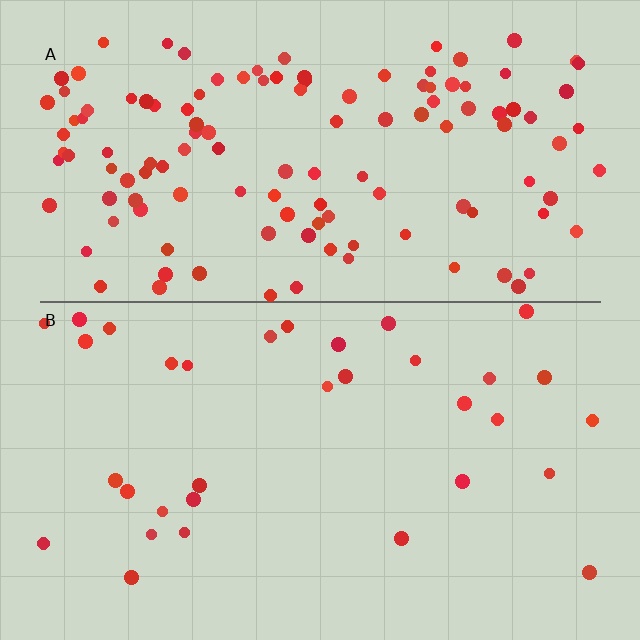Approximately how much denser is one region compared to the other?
Approximately 3.8× — region A over region B.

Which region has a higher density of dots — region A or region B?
A (the top).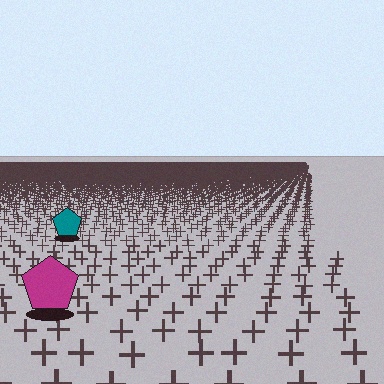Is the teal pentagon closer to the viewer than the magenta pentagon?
No. The magenta pentagon is closer — you can tell from the texture gradient: the ground texture is coarser near it.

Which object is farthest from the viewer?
The teal pentagon is farthest from the viewer. It appears smaller and the ground texture around it is denser.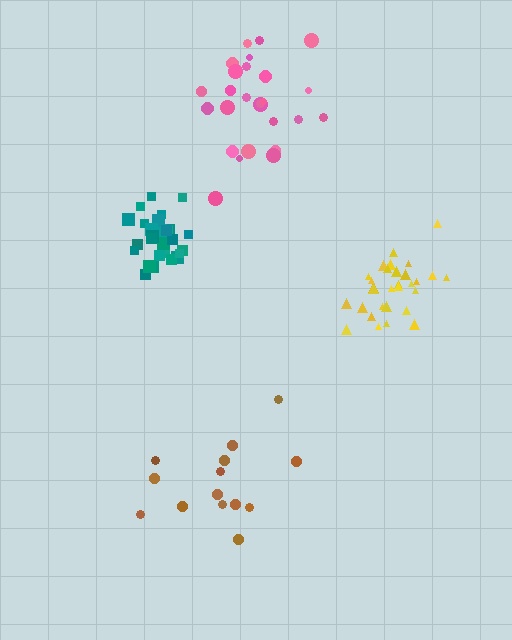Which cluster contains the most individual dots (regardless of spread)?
Yellow (30).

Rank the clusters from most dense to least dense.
teal, yellow, pink, brown.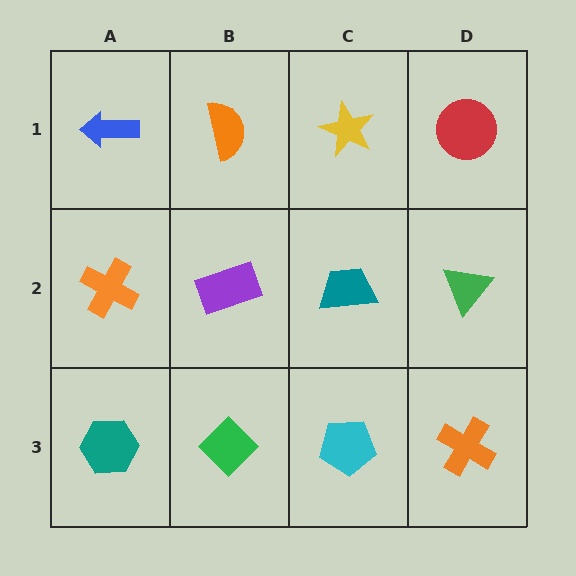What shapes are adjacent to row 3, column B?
A purple rectangle (row 2, column B), a teal hexagon (row 3, column A), a cyan pentagon (row 3, column C).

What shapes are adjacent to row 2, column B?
An orange semicircle (row 1, column B), a green diamond (row 3, column B), an orange cross (row 2, column A), a teal trapezoid (row 2, column C).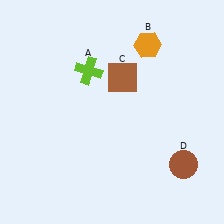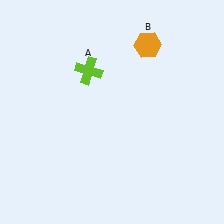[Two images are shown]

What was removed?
The brown square (C), the brown circle (D) were removed in Image 2.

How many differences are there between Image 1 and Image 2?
There are 2 differences between the two images.